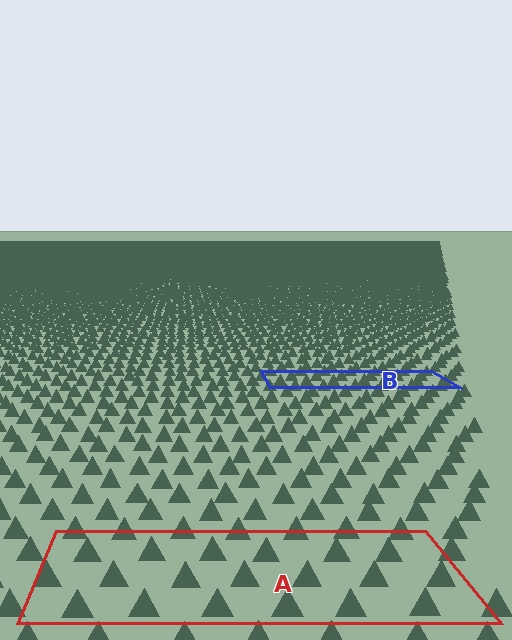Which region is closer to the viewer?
Region A is closer. The texture elements there are larger and more spread out.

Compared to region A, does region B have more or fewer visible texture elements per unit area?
Region B has more texture elements per unit area — they are packed more densely because it is farther away.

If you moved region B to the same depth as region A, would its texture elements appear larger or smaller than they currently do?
They would appear larger. At a closer depth, the same texture elements are projected at a bigger on-screen size.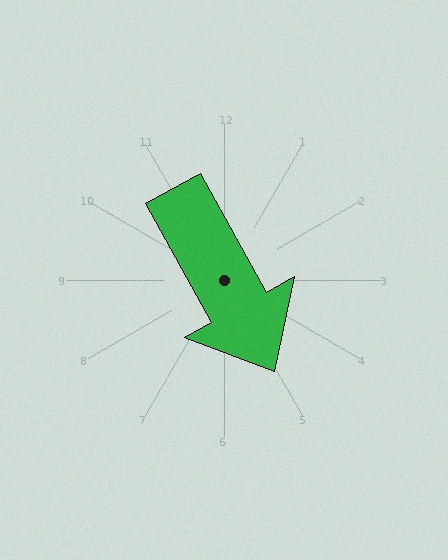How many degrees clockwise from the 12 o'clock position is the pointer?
Approximately 151 degrees.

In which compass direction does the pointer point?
Southeast.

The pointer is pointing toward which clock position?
Roughly 5 o'clock.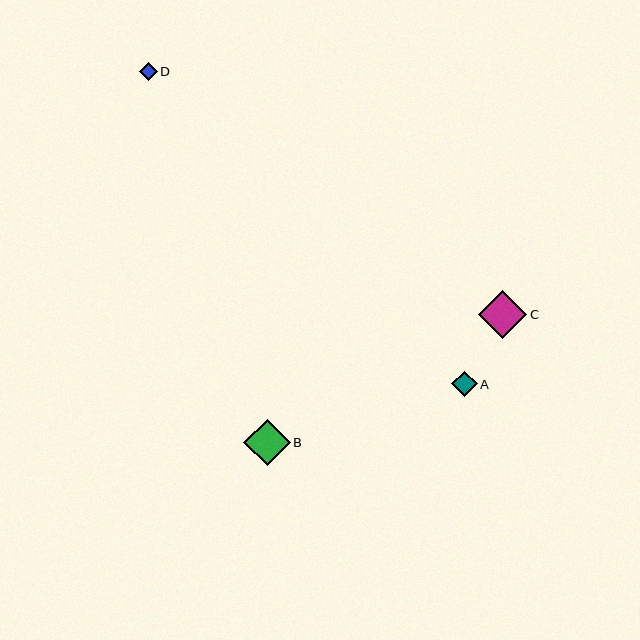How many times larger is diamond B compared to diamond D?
Diamond B is approximately 2.6 times the size of diamond D.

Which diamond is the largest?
Diamond C is the largest with a size of approximately 49 pixels.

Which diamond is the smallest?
Diamond D is the smallest with a size of approximately 18 pixels.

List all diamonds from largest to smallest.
From largest to smallest: C, B, A, D.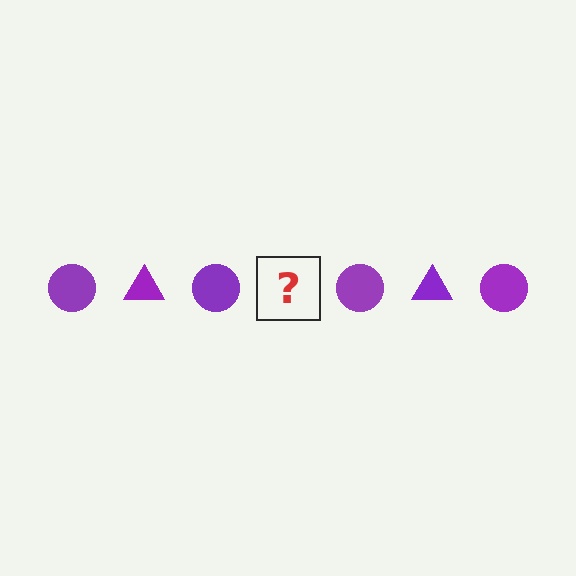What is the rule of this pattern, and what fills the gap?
The rule is that the pattern cycles through circle, triangle shapes in purple. The gap should be filled with a purple triangle.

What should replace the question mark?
The question mark should be replaced with a purple triangle.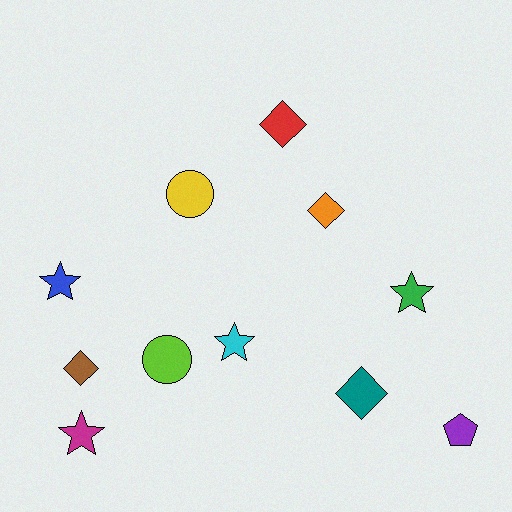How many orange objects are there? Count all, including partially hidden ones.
There is 1 orange object.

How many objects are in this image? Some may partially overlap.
There are 11 objects.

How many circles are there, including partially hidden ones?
There are 2 circles.